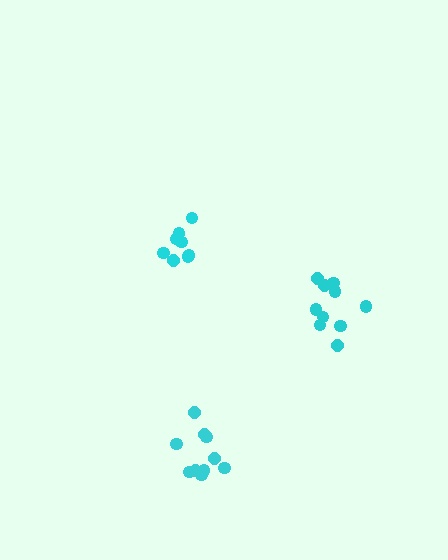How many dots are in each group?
Group 1: 10 dots, Group 2: 8 dots, Group 3: 10 dots (28 total).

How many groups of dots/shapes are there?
There are 3 groups.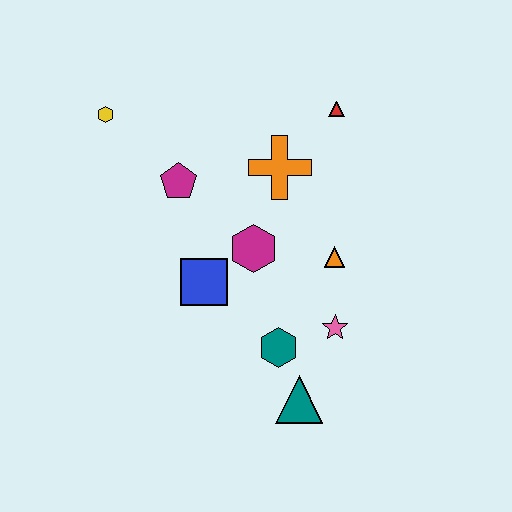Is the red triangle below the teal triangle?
No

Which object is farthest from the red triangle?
The teal triangle is farthest from the red triangle.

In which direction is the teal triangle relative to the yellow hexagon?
The teal triangle is below the yellow hexagon.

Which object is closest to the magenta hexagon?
The blue square is closest to the magenta hexagon.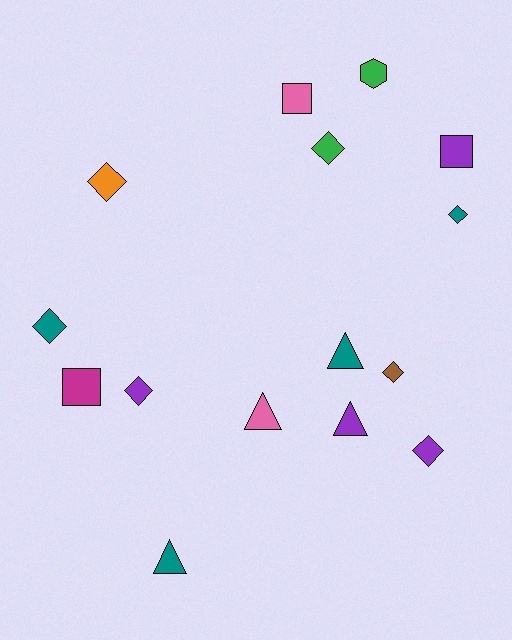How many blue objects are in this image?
There are no blue objects.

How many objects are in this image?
There are 15 objects.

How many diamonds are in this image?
There are 7 diamonds.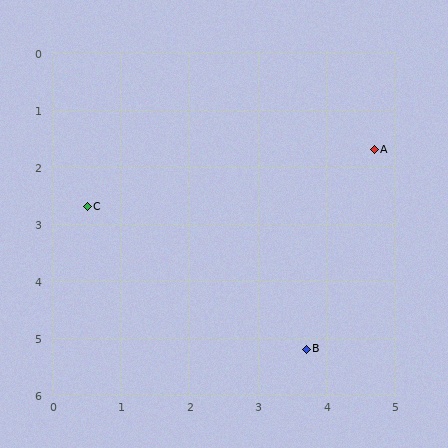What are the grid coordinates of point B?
Point B is at approximately (3.7, 5.2).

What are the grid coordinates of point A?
Point A is at approximately (4.7, 1.7).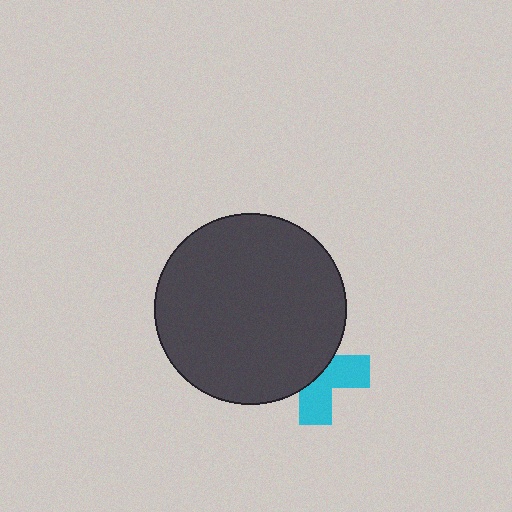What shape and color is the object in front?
The object in front is a dark gray circle.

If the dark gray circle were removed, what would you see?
You would see the complete cyan cross.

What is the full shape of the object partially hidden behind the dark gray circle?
The partially hidden object is a cyan cross.